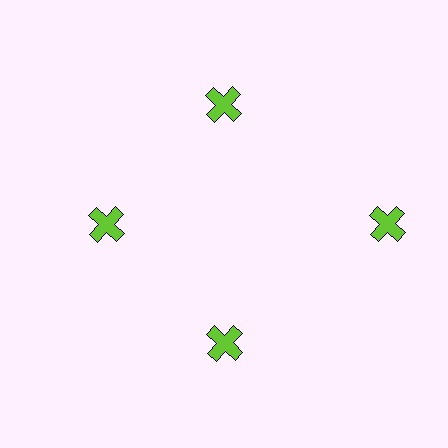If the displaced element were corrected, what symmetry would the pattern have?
It would have 4-fold rotational symmetry — the pattern would map onto itself every 90 degrees.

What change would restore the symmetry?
The symmetry would be restored by moving it inward, back onto the ring so that all 4 crosses sit at equal angles and equal distance from the center.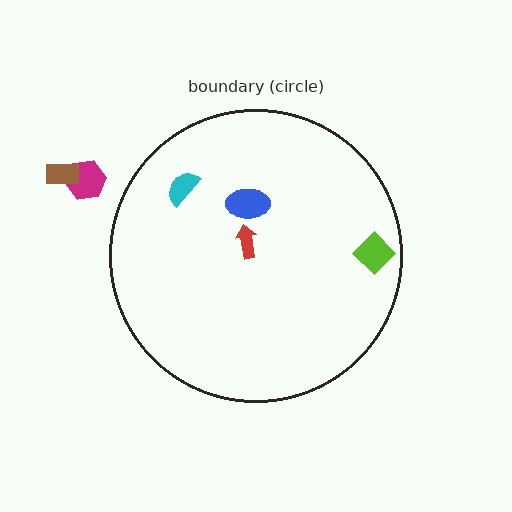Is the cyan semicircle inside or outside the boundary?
Inside.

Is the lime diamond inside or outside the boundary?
Inside.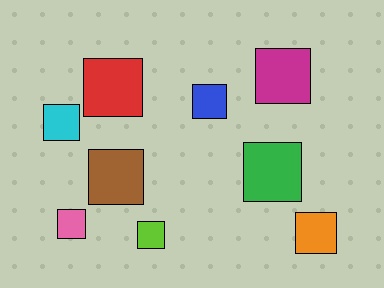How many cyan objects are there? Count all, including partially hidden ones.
There is 1 cyan object.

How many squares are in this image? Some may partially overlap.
There are 9 squares.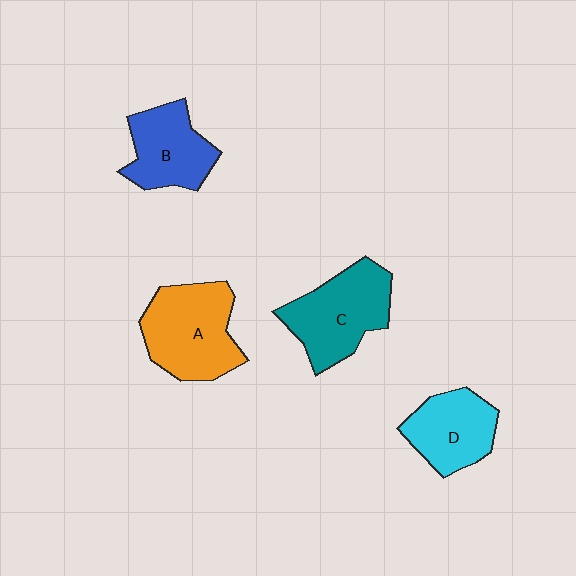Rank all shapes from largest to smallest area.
From largest to smallest: A (orange), C (teal), B (blue), D (cyan).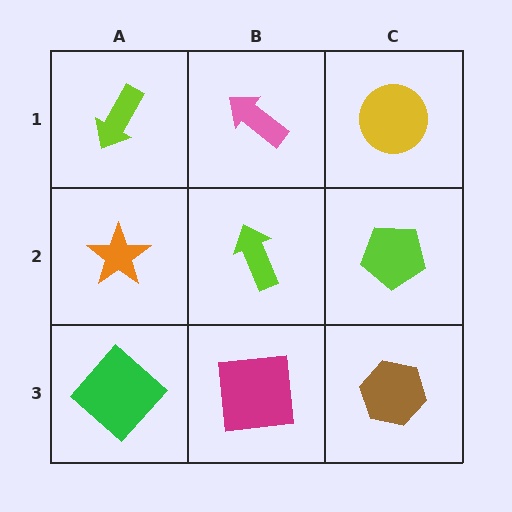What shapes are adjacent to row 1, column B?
A lime arrow (row 2, column B), a lime arrow (row 1, column A), a yellow circle (row 1, column C).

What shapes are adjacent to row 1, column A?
An orange star (row 2, column A), a pink arrow (row 1, column B).